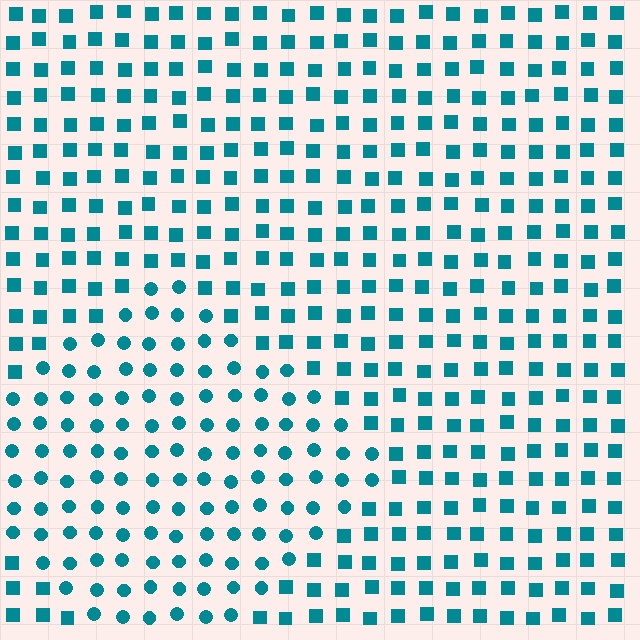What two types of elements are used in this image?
The image uses circles inside the diamond region and squares outside it.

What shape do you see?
I see a diamond.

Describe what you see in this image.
The image is filled with small teal elements arranged in a uniform grid. A diamond-shaped region contains circles, while the surrounding area contains squares. The boundary is defined purely by the change in element shape.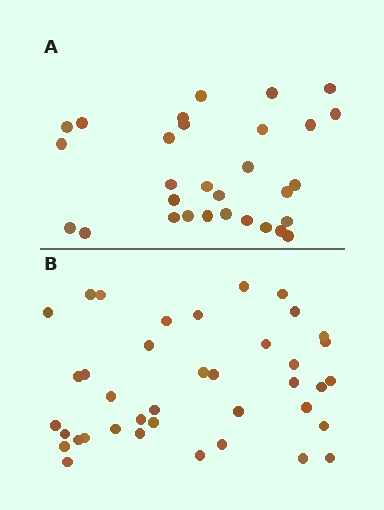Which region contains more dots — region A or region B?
Region B (the bottom region) has more dots.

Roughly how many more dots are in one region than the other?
Region B has roughly 8 or so more dots than region A.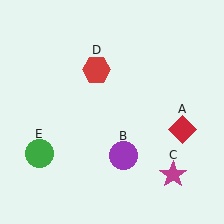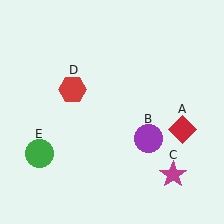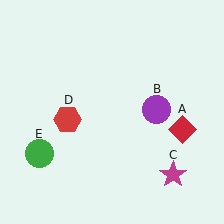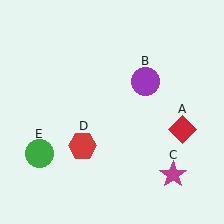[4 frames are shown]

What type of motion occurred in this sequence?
The purple circle (object B), red hexagon (object D) rotated counterclockwise around the center of the scene.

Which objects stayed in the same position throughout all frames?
Red diamond (object A) and magenta star (object C) and green circle (object E) remained stationary.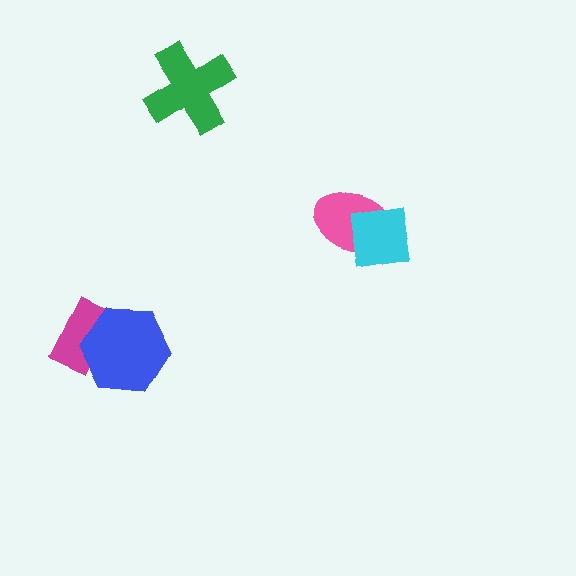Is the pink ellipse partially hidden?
Yes, it is partially covered by another shape.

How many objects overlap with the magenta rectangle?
1 object overlaps with the magenta rectangle.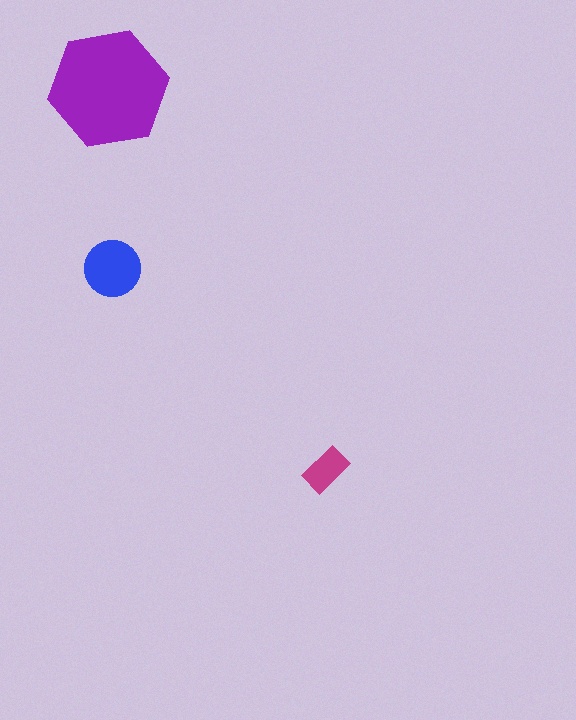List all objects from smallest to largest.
The magenta rectangle, the blue circle, the purple hexagon.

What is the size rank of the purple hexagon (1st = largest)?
1st.